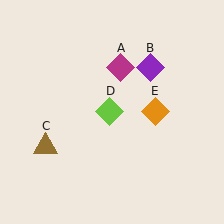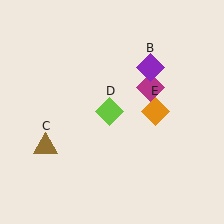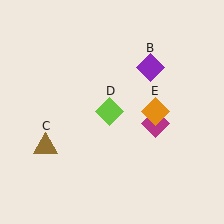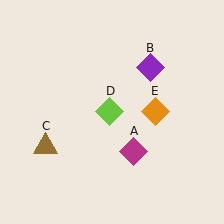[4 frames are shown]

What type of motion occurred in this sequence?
The magenta diamond (object A) rotated clockwise around the center of the scene.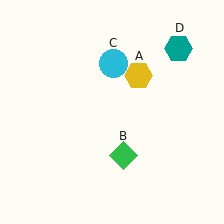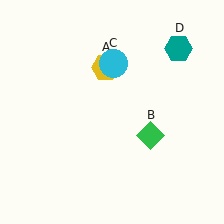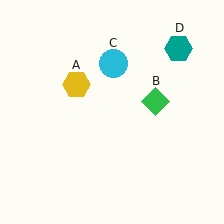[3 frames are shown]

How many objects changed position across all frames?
2 objects changed position: yellow hexagon (object A), green diamond (object B).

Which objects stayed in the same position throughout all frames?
Cyan circle (object C) and teal hexagon (object D) remained stationary.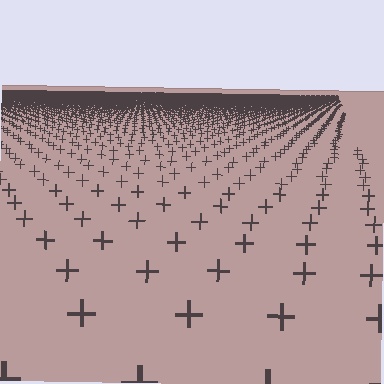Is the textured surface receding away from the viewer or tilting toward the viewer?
The surface is receding away from the viewer. Texture elements get smaller and denser toward the top.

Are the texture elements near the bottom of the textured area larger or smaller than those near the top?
Larger. Near the bottom, elements are closer to the viewer and appear at a bigger on-screen size.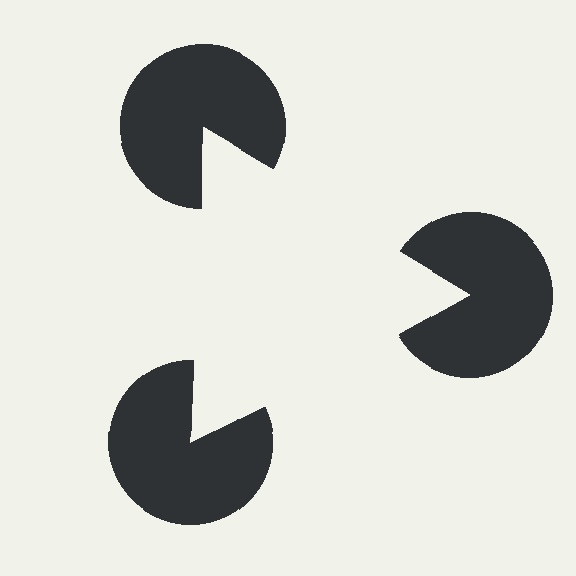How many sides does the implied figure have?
3 sides.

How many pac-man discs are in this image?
There are 3 — one at each vertex of the illusory triangle.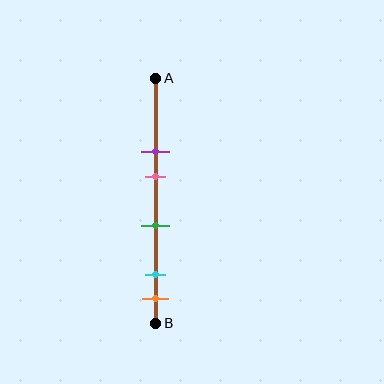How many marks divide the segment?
There are 5 marks dividing the segment.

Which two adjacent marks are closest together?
The cyan and orange marks are the closest adjacent pair.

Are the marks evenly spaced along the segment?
No, the marks are not evenly spaced.